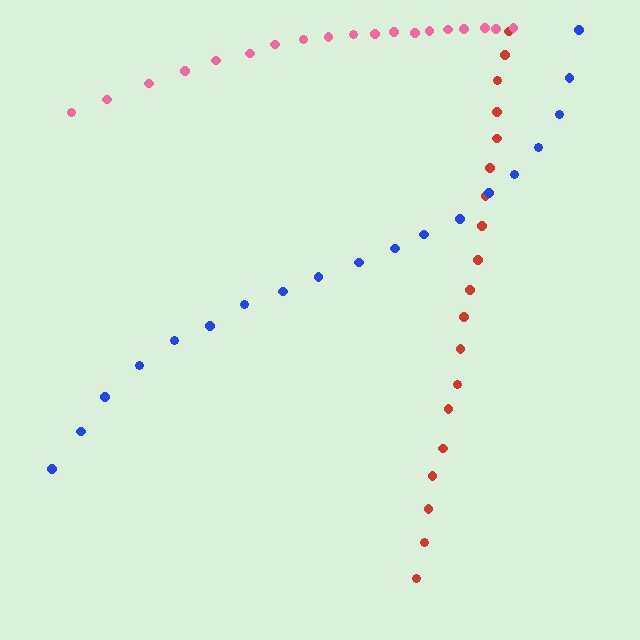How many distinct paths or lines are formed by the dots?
There are 3 distinct paths.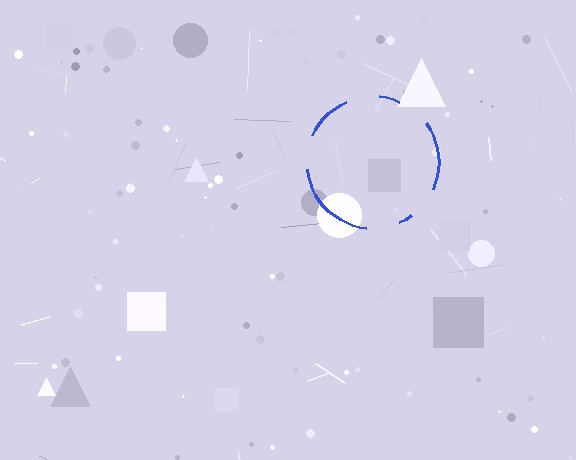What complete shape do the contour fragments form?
The contour fragments form a circle.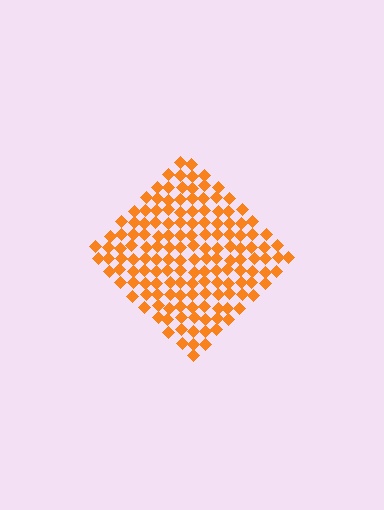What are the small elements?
The small elements are diamonds.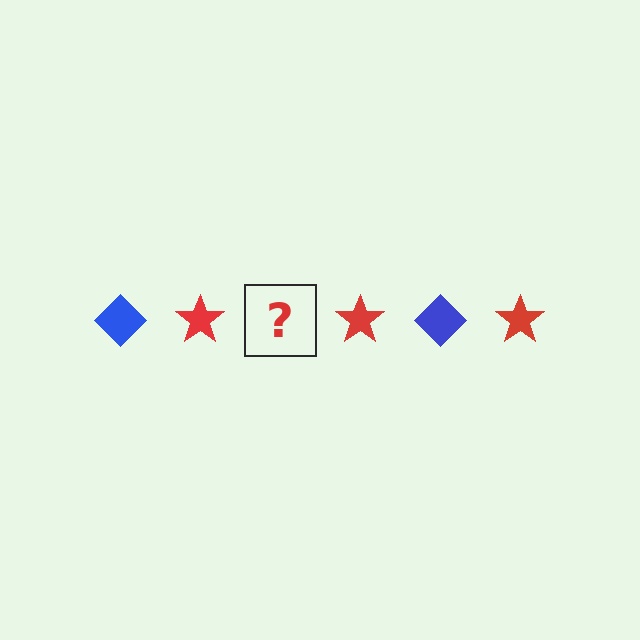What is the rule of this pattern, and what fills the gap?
The rule is that the pattern alternates between blue diamond and red star. The gap should be filled with a blue diamond.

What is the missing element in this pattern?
The missing element is a blue diamond.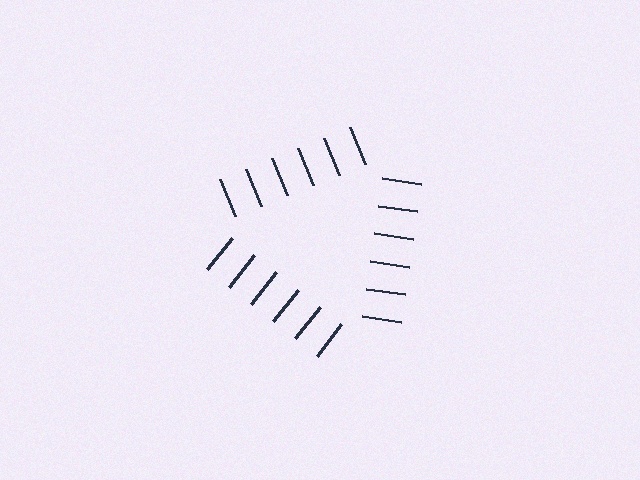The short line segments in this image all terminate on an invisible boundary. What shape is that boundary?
An illusory triangle — the line segments terminate on its edges but no continuous stroke is drawn.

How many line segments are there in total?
18 — 6 along each of the 3 edges.